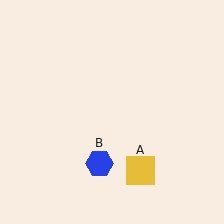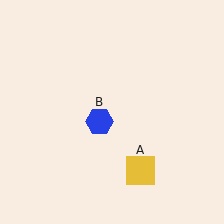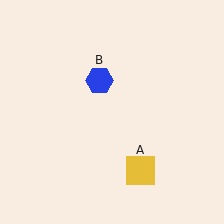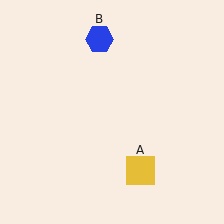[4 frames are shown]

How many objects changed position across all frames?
1 object changed position: blue hexagon (object B).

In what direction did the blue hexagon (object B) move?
The blue hexagon (object B) moved up.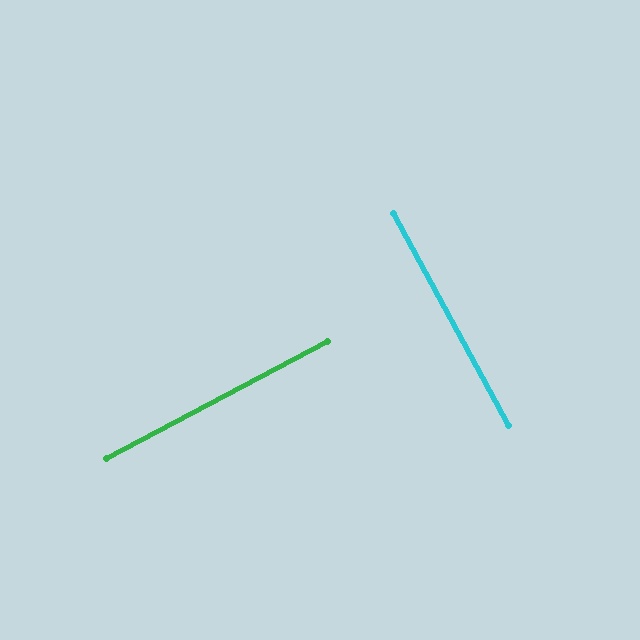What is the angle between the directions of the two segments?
Approximately 89 degrees.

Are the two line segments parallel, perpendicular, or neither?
Perpendicular — they meet at approximately 89°.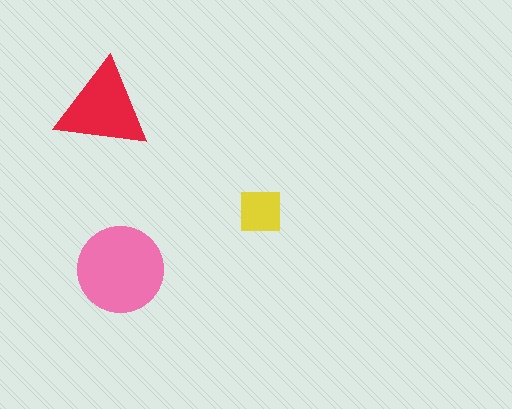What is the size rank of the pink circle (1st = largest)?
1st.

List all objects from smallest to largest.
The yellow square, the red triangle, the pink circle.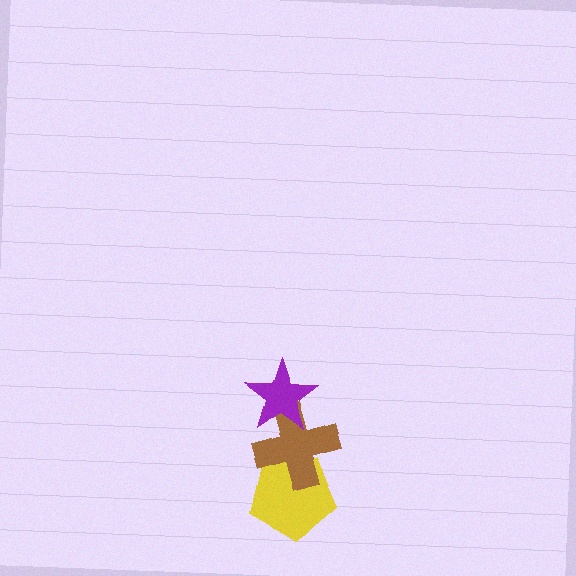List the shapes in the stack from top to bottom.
From top to bottom: the purple star, the brown cross, the yellow pentagon.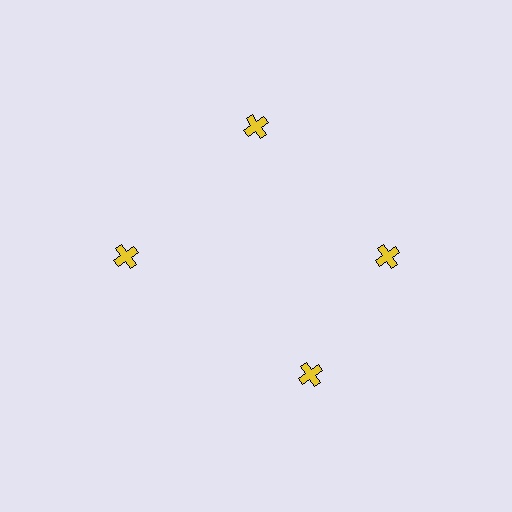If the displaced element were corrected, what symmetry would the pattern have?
It would have 4-fold rotational symmetry — the pattern would map onto itself every 90 degrees.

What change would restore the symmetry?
The symmetry would be restored by rotating it back into even spacing with its neighbors so that all 4 crosses sit at equal angles and equal distance from the center.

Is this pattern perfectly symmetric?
No. The 4 yellow crosses are arranged in a ring, but one element near the 6 o'clock position is rotated out of alignment along the ring, breaking the 4-fold rotational symmetry.